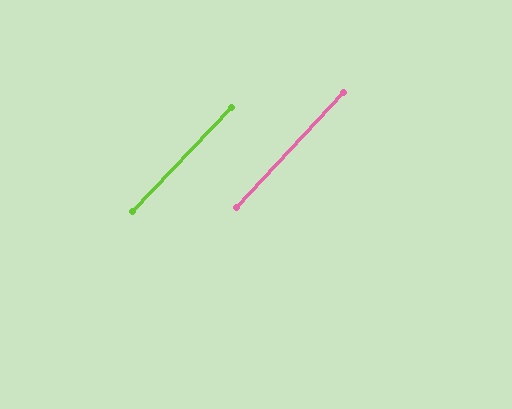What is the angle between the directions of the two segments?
Approximately 1 degree.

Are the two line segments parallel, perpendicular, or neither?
Parallel — their directions differ by only 1.0°.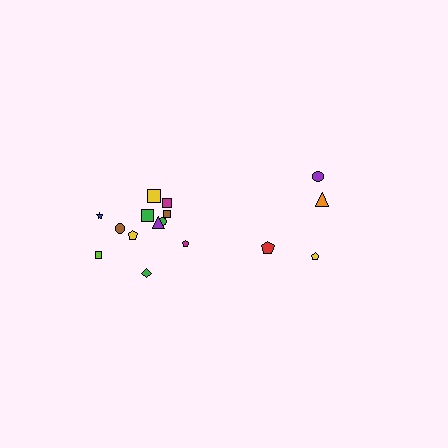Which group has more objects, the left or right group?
The left group.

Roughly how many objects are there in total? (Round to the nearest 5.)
Roughly 15 objects in total.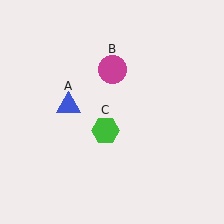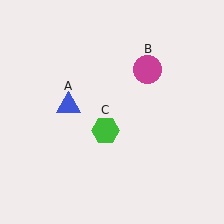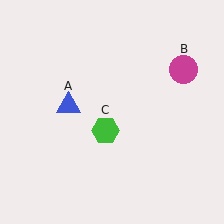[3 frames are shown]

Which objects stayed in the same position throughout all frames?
Blue triangle (object A) and green hexagon (object C) remained stationary.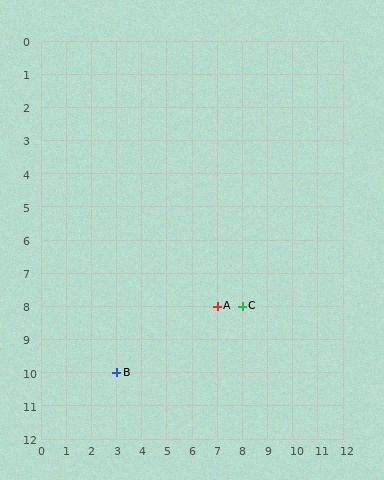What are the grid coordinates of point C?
Point C is at grid coordinates (8, 8).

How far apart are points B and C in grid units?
Points B and C are 5 columns and 2 rows apart (about 5.4 grid units diagonally).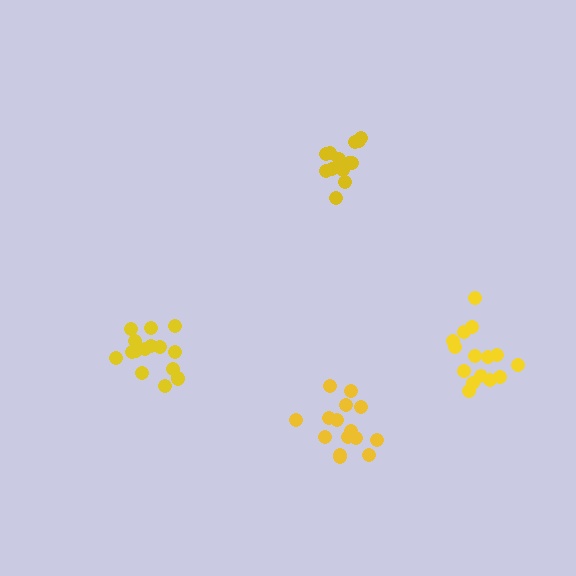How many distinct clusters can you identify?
There are 4 distinct clusters.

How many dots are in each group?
Group 1: 15 dots, Group 2: 15 dots, Group 3: 14 dots, Group 4: 15 dots (59 total).